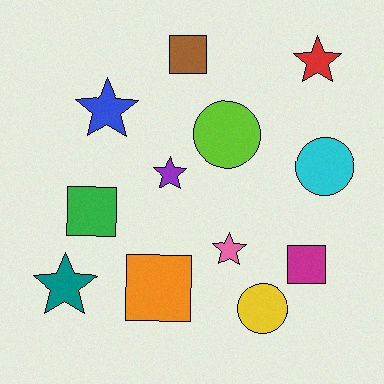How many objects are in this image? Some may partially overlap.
There are 12 objects.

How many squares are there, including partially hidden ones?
There are 4 squares.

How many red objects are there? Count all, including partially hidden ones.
There is 1 red object.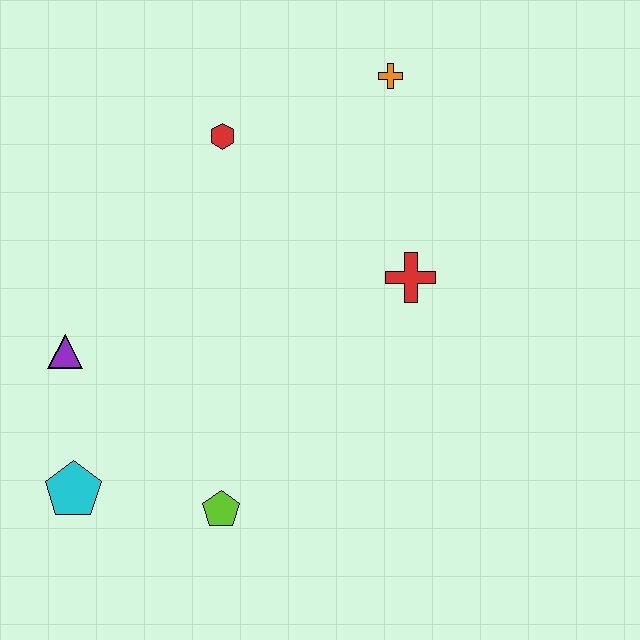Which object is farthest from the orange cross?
The cyan pentagon is farthest from the orange cross.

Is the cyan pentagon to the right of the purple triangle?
Yes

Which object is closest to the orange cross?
The red hexagon is closest to the orange cross.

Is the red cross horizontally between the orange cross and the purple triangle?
No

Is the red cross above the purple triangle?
Yes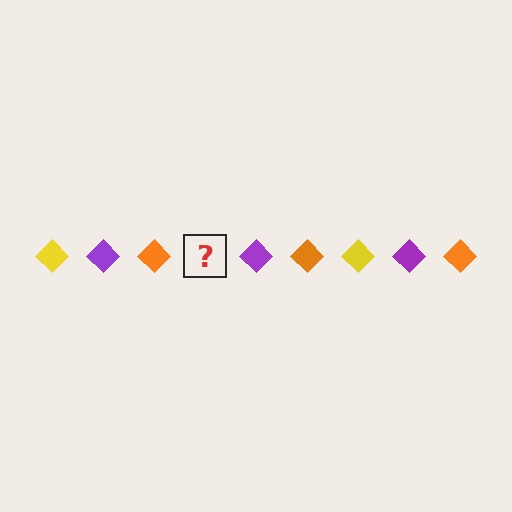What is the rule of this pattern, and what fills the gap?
The rule is that the pattern cycles through yellow, purple, orange diamonds. The gap should be filled with a yellow diamond.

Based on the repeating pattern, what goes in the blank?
The blank should be a yellow diamond.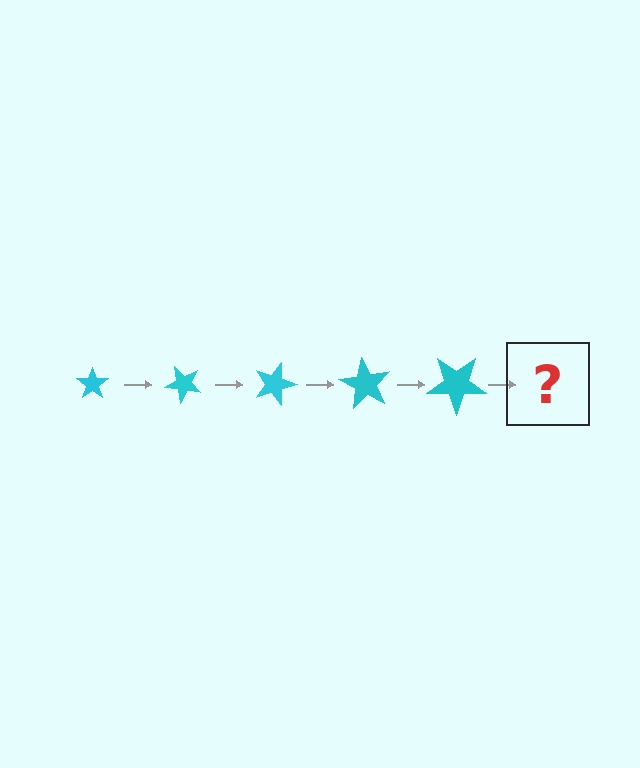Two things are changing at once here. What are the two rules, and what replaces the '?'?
The two rules are that the star grows larger each step and it rotates 45 degrees each step. The '?' should be a star, larger than the previous one and rotated 225 degrees from the start.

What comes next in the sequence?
The next element should be a star, larger than the previous one and rotated 225 degrees from the start.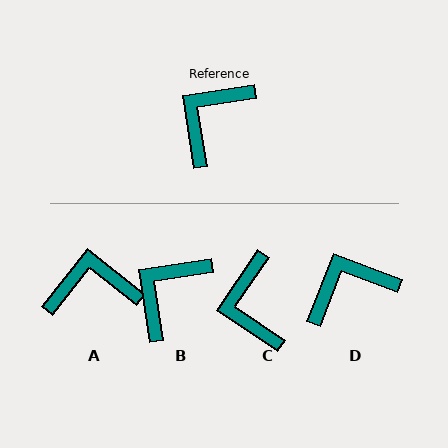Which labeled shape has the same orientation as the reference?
B.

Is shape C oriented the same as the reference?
No, it is off by about 47 degrees.